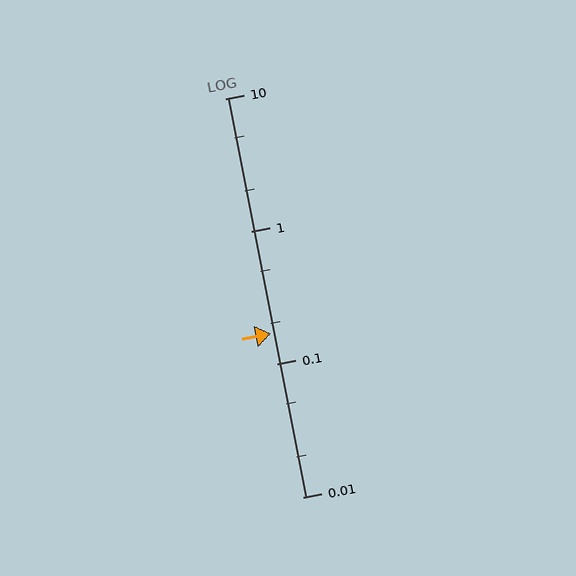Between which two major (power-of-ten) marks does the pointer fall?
The pointer is between 0.1 and 1.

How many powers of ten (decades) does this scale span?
The scale spans 3 decades, from 0.01 to 10.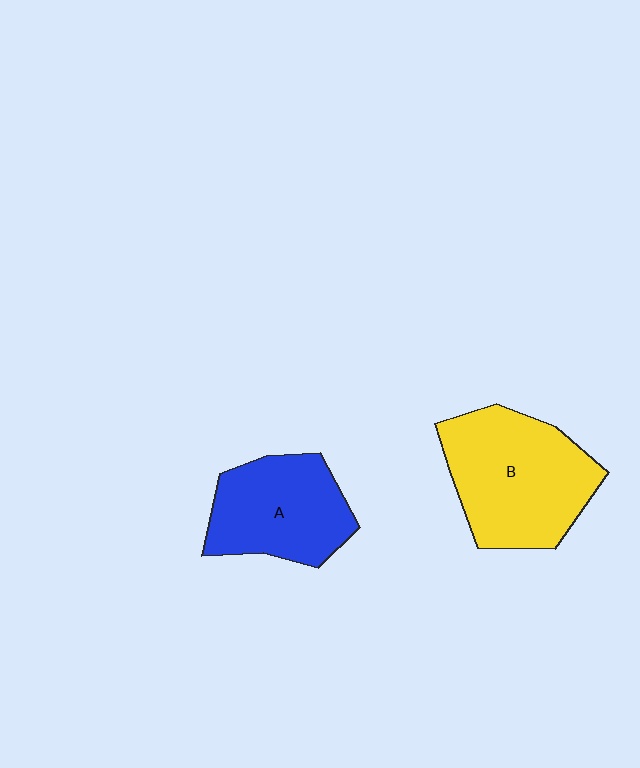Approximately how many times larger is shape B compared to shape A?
Approximately 1.3 times.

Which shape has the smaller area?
Shape A (blue).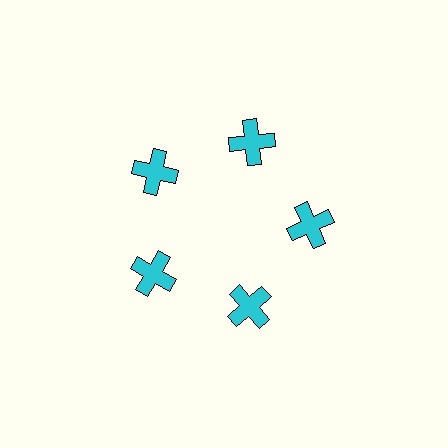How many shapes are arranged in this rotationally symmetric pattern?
There are 5 shapes, arranged in 5 groups of 1.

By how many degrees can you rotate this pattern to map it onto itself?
The pattern maps onto itself every 72 degrees of rotation.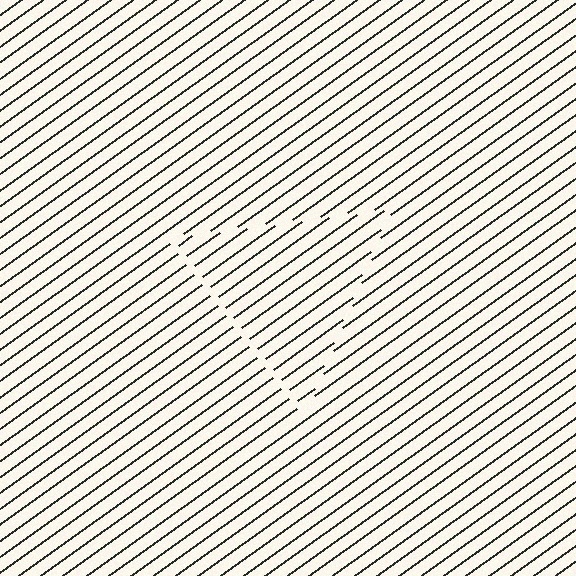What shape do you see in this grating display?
An illusory triangle. The interior of the shape contains the same grating, shifted by half a period — the contour is defined by the phase discontinuity where line-ends from the inner and outer gratings abut.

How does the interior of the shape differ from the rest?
The interior of the shape contains the same grating, shifted by half a period — the contour is defined by the phase discontinuity where line-ends from the inner and outer gratings abut.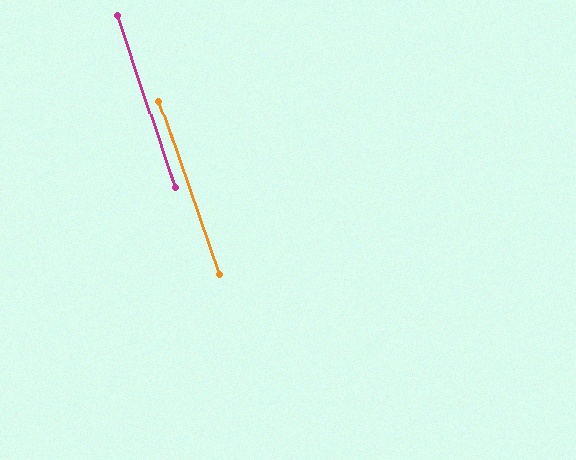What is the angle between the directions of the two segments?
Approximately 1 degree.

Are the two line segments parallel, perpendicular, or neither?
Parallel — their directions differ by only 1.0°.